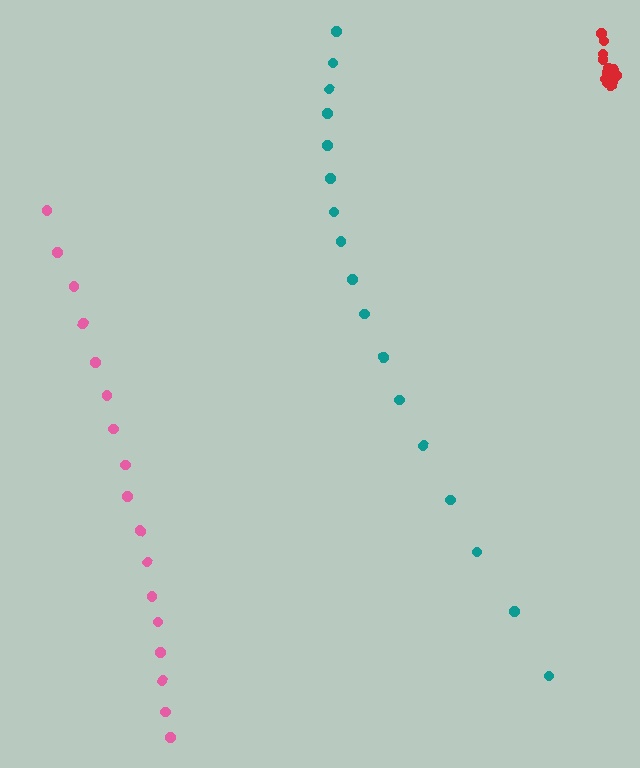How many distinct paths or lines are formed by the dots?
There are 3 distinct paths.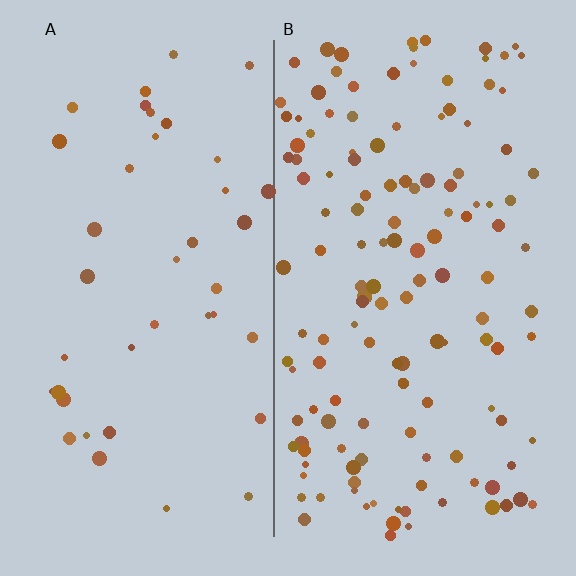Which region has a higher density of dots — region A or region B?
B (the right).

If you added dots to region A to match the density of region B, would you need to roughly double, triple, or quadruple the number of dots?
Approximately triple.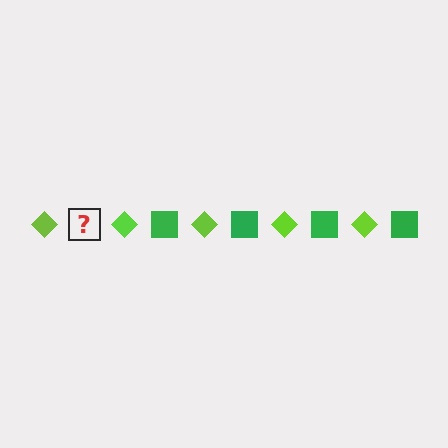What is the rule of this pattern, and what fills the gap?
The rule is that the pattern alternates between lime diamond and green square. The gap should be filled with a green square.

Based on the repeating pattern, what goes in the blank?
The blank should be a green square.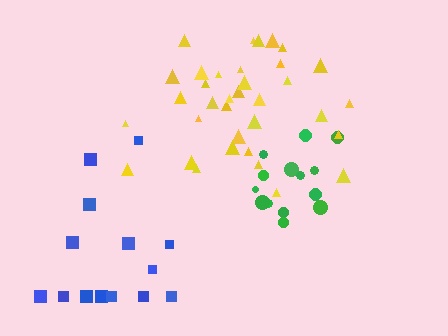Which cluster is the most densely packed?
Green.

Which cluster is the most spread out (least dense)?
Blue.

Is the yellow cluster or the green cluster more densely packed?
Green.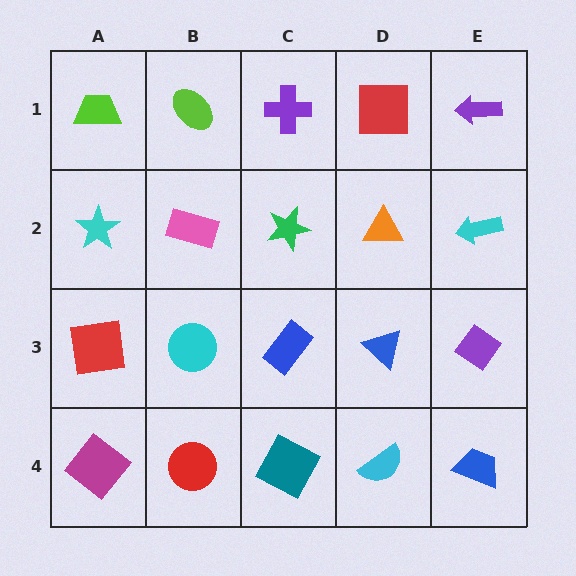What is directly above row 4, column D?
A blue triangle.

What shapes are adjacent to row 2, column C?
A purple cross (row 1, column C), a blue rectangle (row 3, column C), a pink rectangle (row 2, column B), an orange triangle (row 2, column D).